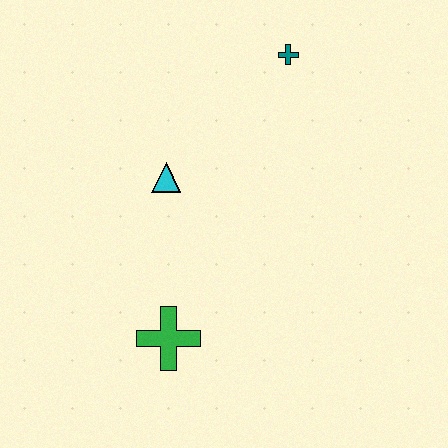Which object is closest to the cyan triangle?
The green cross is closest to the cyan triangle.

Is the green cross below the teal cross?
Yes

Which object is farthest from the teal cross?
The green cross is farthest from the teal cross.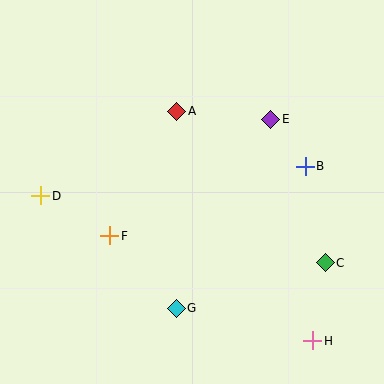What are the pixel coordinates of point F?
Point F is at (110, 236).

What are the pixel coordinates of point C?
Point C is at (325, 263).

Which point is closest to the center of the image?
Point A at (177, 111) is closest to the center.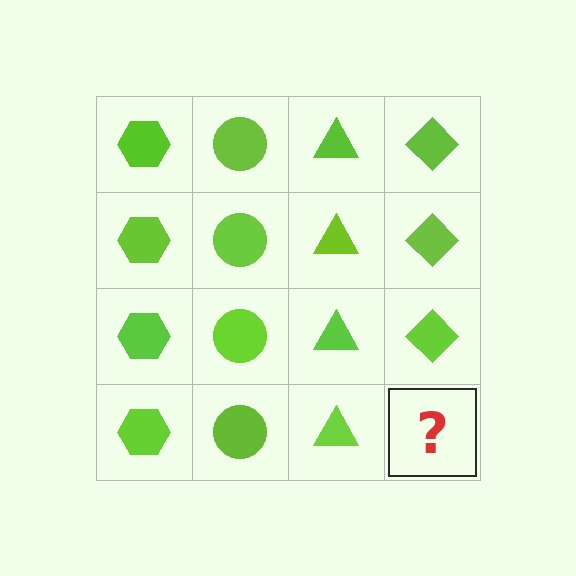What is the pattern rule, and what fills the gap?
The rule is that each column has a consistent shape. The gap should be filled with a lime diamond.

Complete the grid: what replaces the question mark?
The question mark should be replaced with a lime diamond.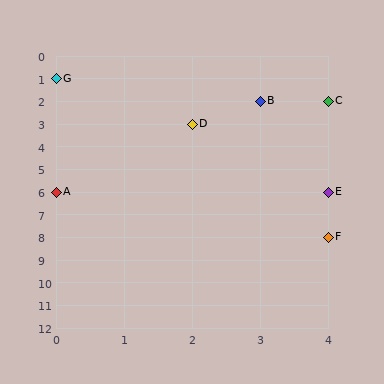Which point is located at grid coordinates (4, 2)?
Point C is at (4, 2).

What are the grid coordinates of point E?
Point E is at grid coordinates (4, 6).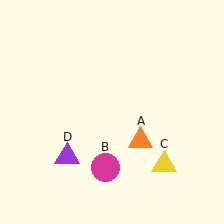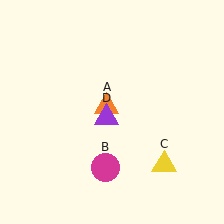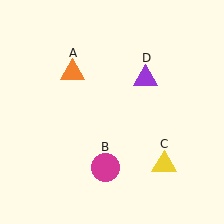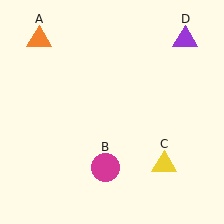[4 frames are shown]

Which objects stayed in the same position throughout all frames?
Magenta circle (object B) and yellow triangle (object C) remained stationary.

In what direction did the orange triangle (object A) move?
The orange triangle (object A) moved up and to the left.